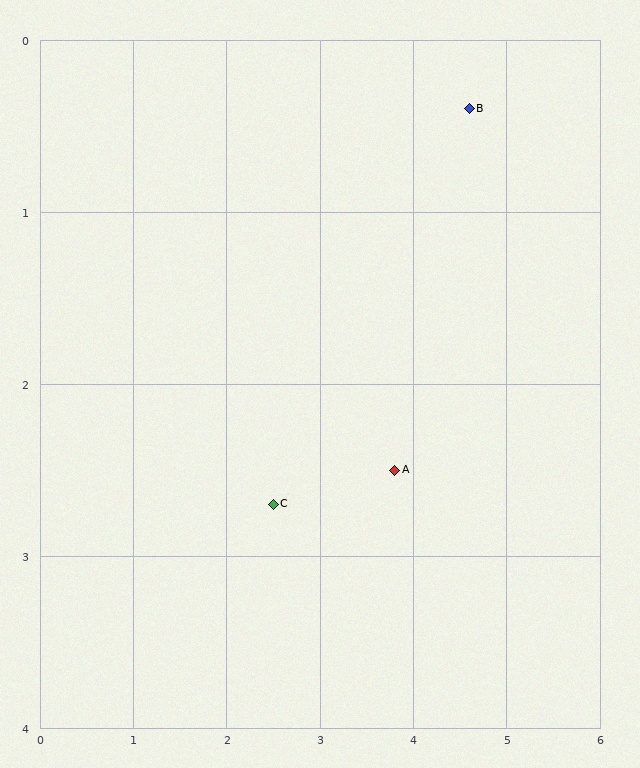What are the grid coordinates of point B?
Point B is at approximately (4.6, 0.4).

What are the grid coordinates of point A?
Point A is at approximately (3.8, 2.5).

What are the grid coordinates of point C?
Point C is at approximately (2.5, 2.7).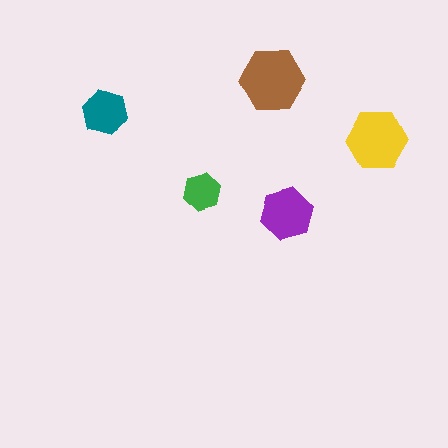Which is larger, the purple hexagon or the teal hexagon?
The purple one.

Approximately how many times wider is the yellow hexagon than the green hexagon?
About 1.5 times wider.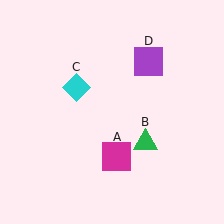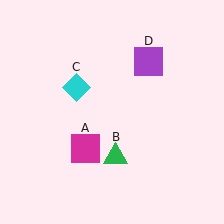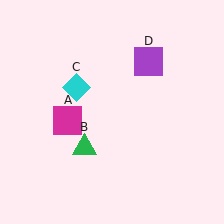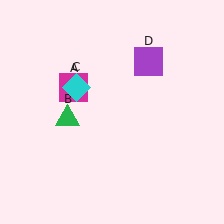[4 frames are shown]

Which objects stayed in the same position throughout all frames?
Cyan diamond (object C) and purple square (object D) remained stationary.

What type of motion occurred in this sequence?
The magenta square (object A), green triangle (object B) rotated clockwise around the center of the scene.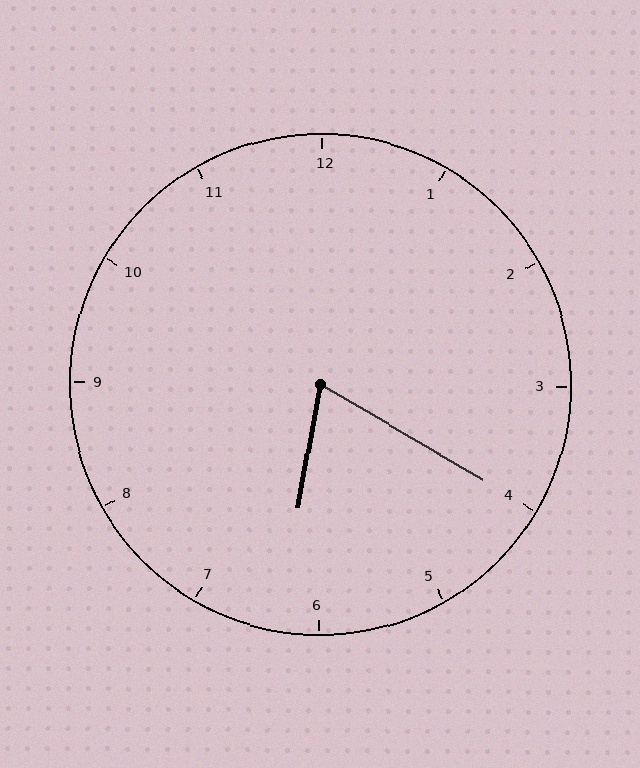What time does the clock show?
6:20.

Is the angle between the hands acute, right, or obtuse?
It is acute.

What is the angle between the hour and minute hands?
Approximately 70 degrees.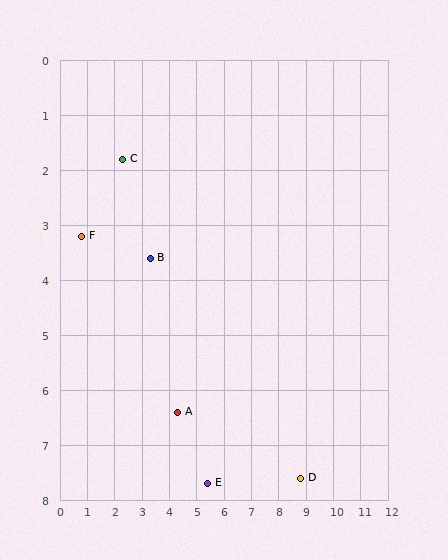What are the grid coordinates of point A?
Point A is at approximately (4.3, 6.4).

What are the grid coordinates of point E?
Point E is at approximately (5.4, 7.7).